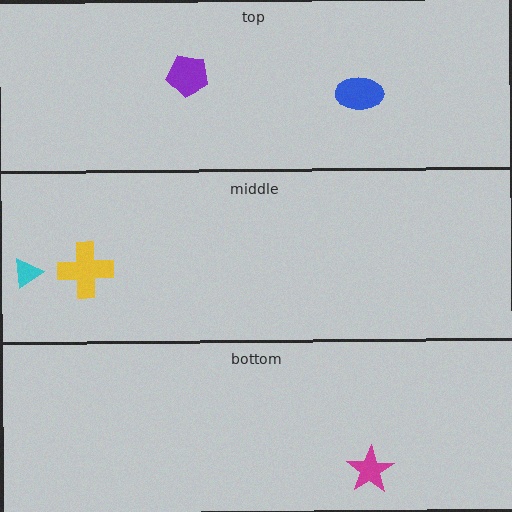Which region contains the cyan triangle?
The middle region.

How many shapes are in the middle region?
2.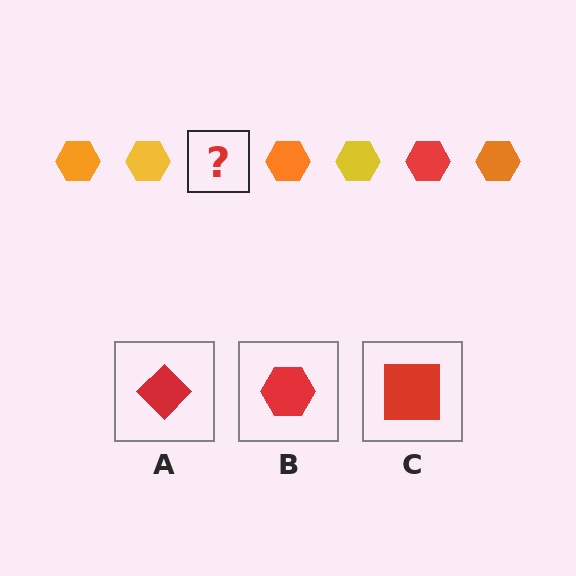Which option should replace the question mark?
Option B.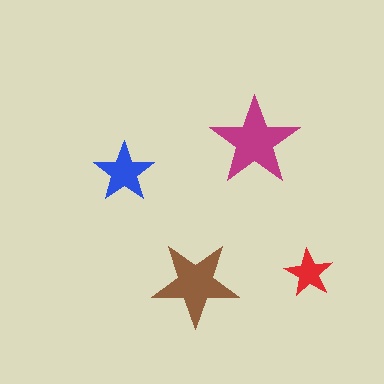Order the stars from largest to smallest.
the magenta one, the brown one, the blue one, the red one.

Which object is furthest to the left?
The blue star is leftmost.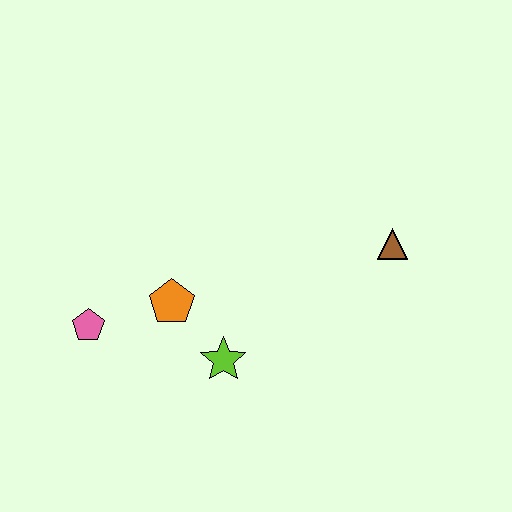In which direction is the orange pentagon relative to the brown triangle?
The orange pentagon is to the left of the brown triangle.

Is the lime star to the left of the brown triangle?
Yes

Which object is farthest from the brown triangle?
The pink pentagon is farthest from the brown triangle.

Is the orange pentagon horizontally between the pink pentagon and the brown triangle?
Yes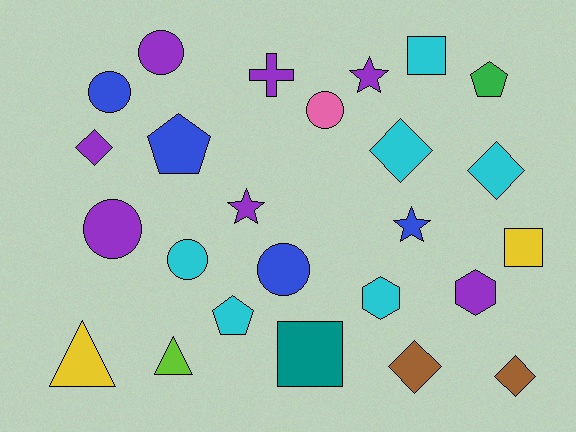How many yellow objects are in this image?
There are 2 yellow objects.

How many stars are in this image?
There are 3 stars.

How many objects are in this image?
There are 25 objects.